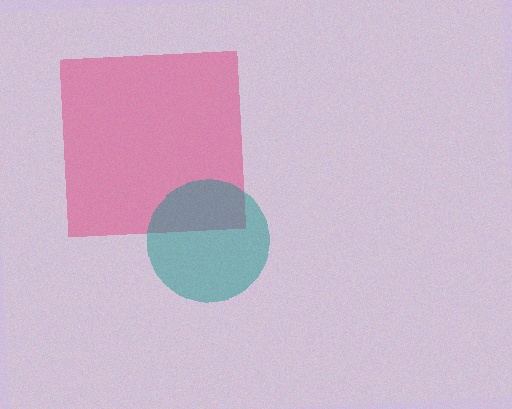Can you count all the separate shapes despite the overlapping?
Yes, there are 2 separate shapes.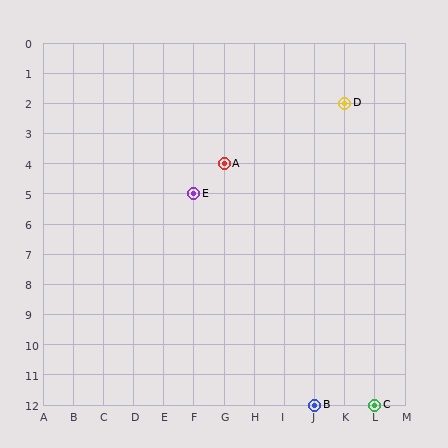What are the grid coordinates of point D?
Point D is at grid coordinates (K, 2).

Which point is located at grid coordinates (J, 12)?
Point B is at (J, 12).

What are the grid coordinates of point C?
Point C is at grid coordinates (L, 12).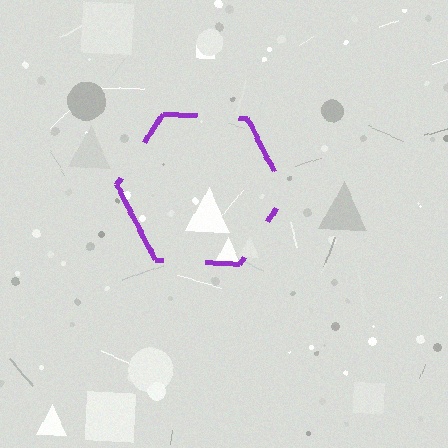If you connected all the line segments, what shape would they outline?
They would outline a hexagon.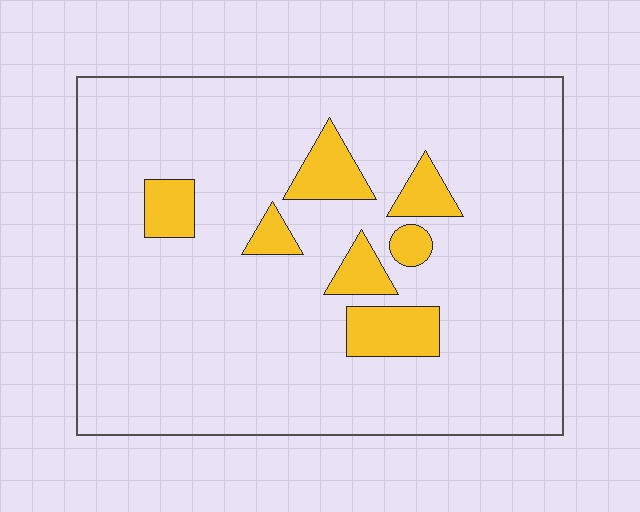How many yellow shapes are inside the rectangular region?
7.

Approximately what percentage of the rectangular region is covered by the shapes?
Approximately 10%.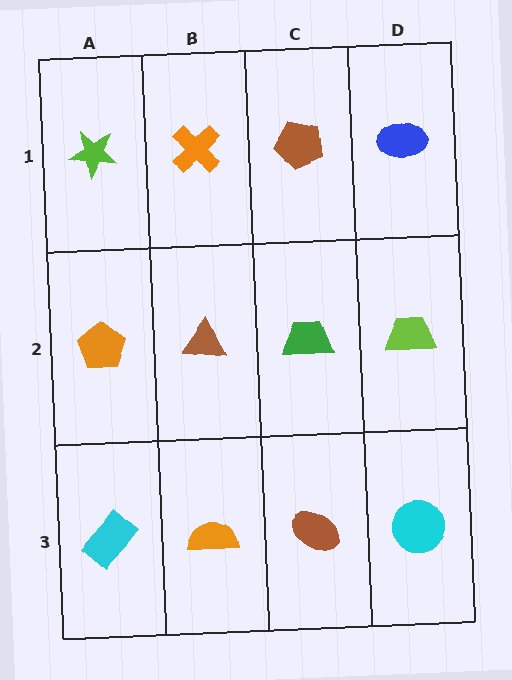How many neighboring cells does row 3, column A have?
2.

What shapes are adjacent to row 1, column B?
A brown triangle (row 2, column B), a lime star (row 1, column A), a brown pentagon (row 1, column C).